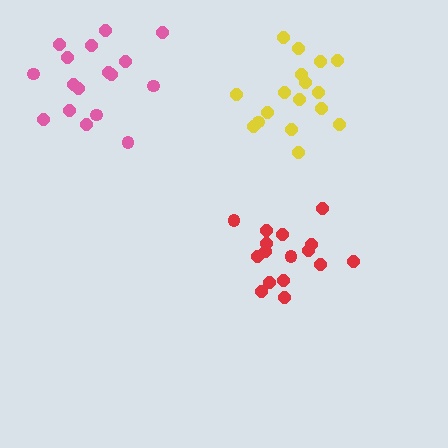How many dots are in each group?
Group 1: 16 dots, Group 2: 17 dots, Group 3: 17 dots (50 total).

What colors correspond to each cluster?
The clusters are colored: red, yellow, pink.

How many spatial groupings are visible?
There are 3 spatial groupings.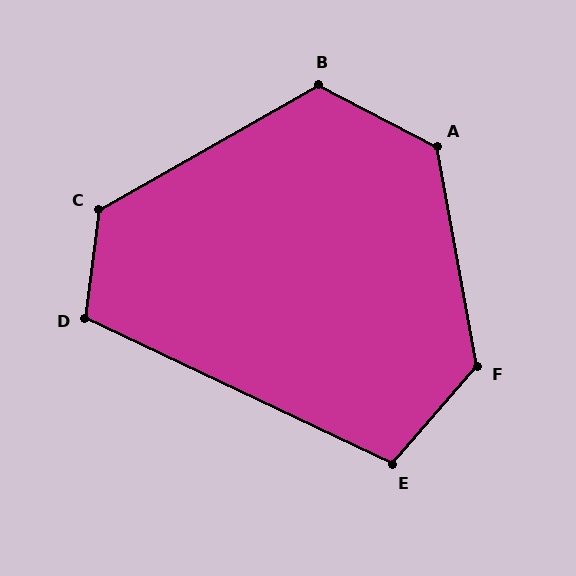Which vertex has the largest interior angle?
F, at approximately 129 degrees.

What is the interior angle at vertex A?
Approximately 128 degrees (obtuse).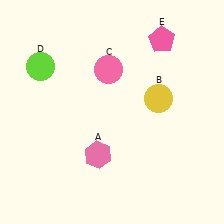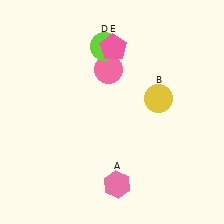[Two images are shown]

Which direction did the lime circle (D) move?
The lime circle (D) moved right.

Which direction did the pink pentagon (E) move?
The pink pentagon (E) moved left.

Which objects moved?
The objects that moved are: the pink hexagon (A), the lime circle (D), the pink pentagon (E).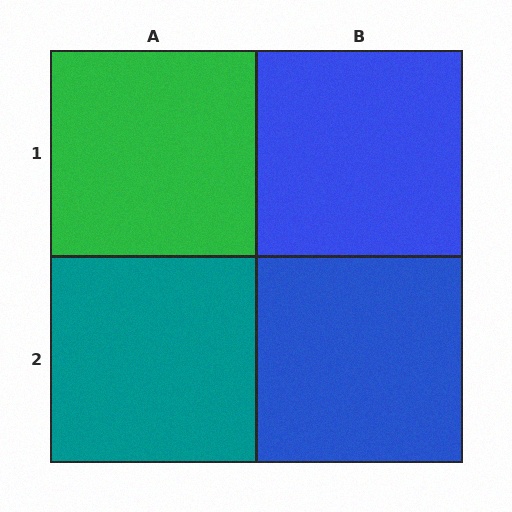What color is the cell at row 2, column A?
Teal.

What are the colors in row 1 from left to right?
Green, blue.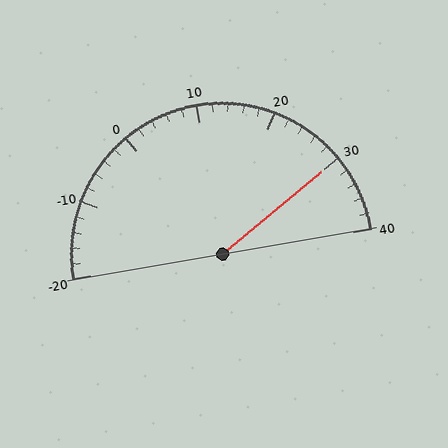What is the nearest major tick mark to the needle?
The nearest major tick mark is 30.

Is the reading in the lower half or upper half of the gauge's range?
The reading is in the upper half of the range (-20 to 40).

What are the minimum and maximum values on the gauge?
The gauge ranges from -20 to 40.